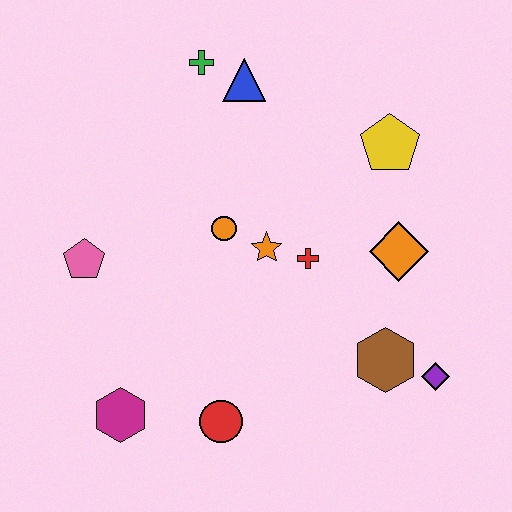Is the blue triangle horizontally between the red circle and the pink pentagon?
No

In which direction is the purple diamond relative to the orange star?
The purple diamond is to the right of the orange star.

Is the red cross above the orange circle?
No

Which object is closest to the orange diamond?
The red cross is closest to the orange diamond.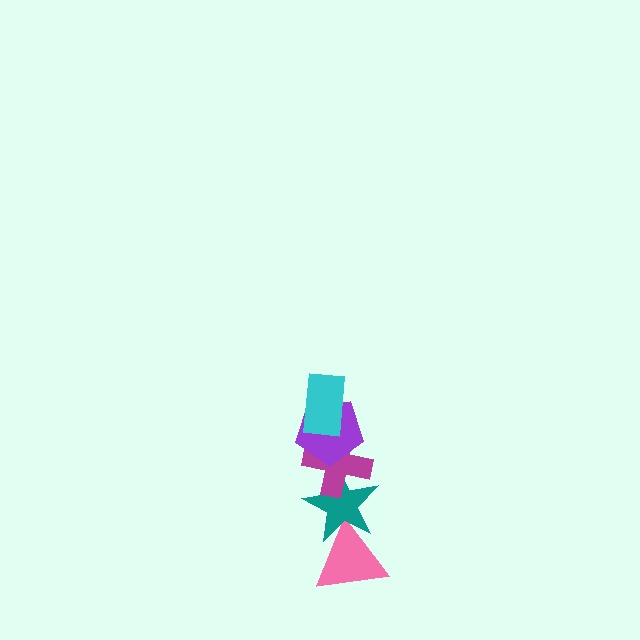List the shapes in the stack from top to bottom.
From top to bottom: the cyan rectangle, the purple pentagon, the magenta cross, the teal star, the pink triangle.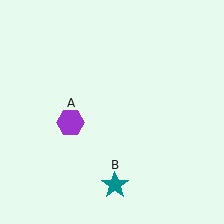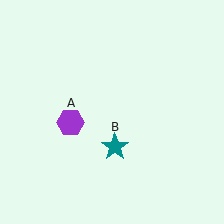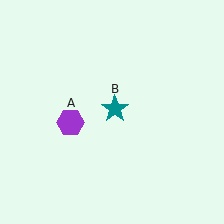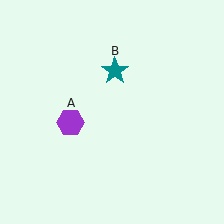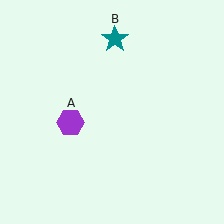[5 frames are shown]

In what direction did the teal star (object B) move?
The teal star (object B) moved up.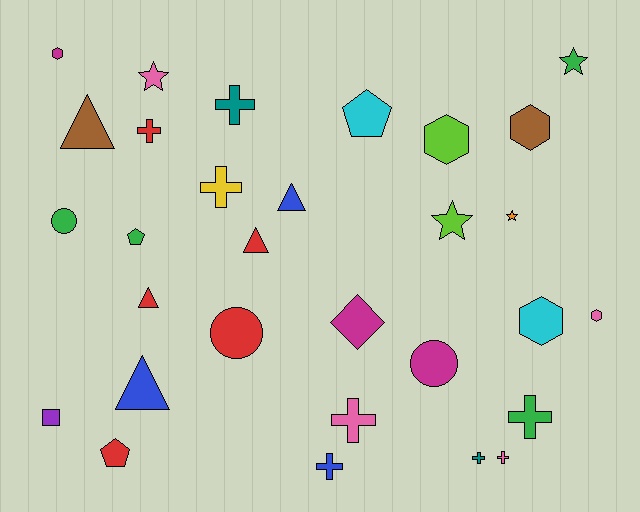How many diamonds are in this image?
There is 1 diamond.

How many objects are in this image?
There are 30 objects.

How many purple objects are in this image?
There is 1 purple object.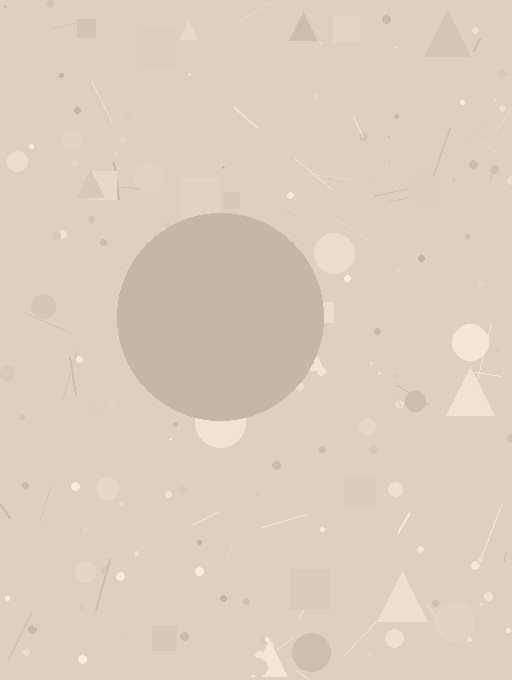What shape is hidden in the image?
A circle is hidden in the image.